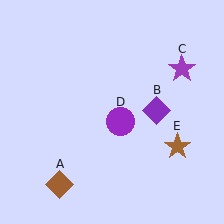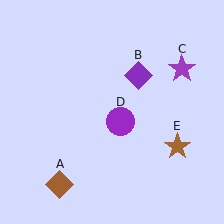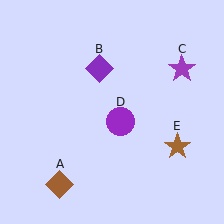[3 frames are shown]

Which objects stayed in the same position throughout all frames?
Brown diamond (object A) and purple star (object C) and purple circle (object D) and brown star (object E) remained stationary.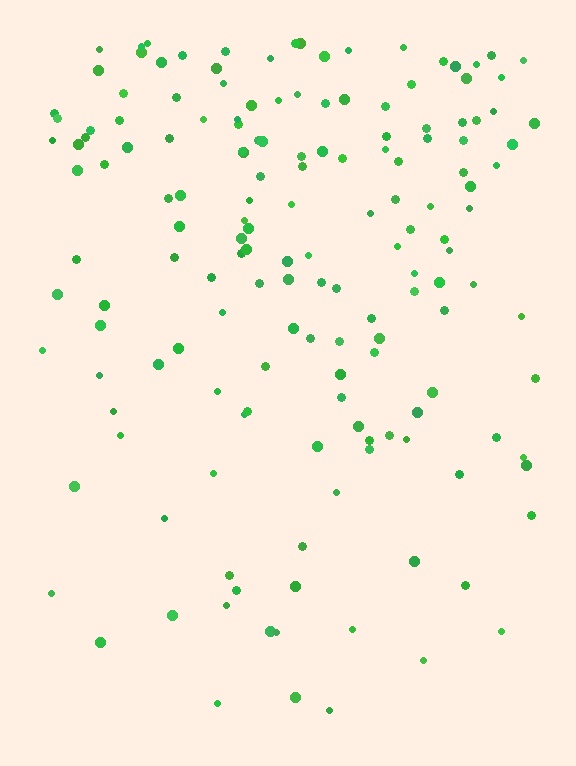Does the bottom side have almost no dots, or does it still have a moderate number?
Still a moderate number, just noticeably fewer than the top.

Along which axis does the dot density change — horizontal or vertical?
Vertical.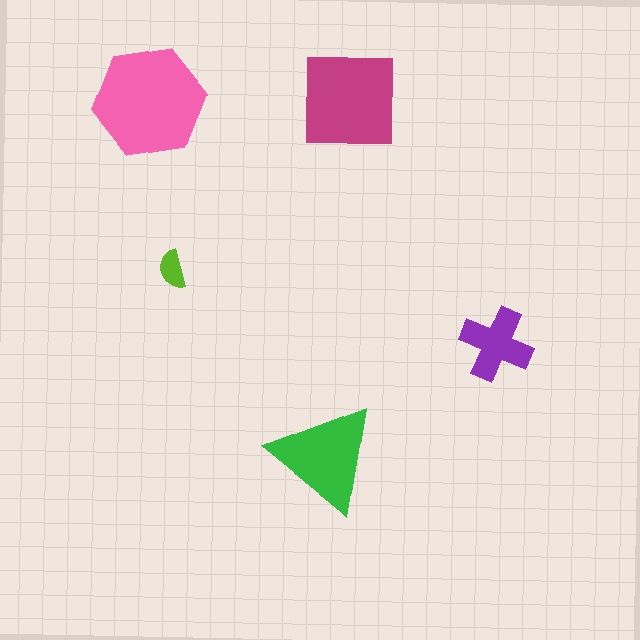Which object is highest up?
The magenta square is topmost.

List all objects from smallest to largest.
The lime semicircle, the purple cross, the green triangle, the magenta square, the pink hexagon.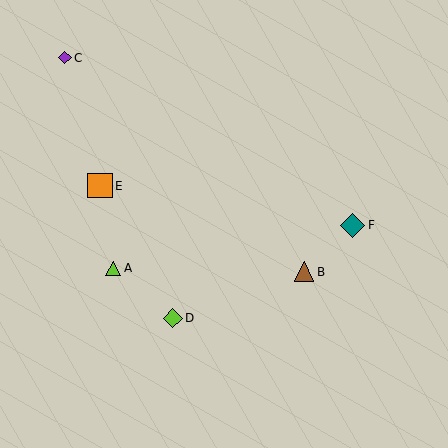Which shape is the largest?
The orange square (labeled E) is the largest.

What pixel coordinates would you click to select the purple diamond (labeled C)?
Click at (65, 58) to select the purple diamond C.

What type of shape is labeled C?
Shape C is a purple diamond.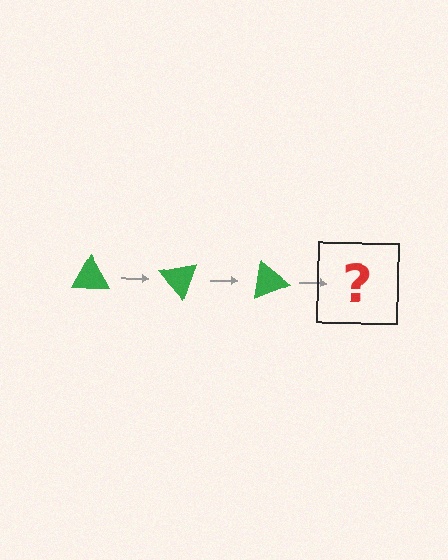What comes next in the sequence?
The next element should be a green triangle rotated 150 degrees.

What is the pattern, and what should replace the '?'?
The pattern is that the triangle rotates 50 degrees each step. The '?' should be a green triangle rotated 150 degrees.